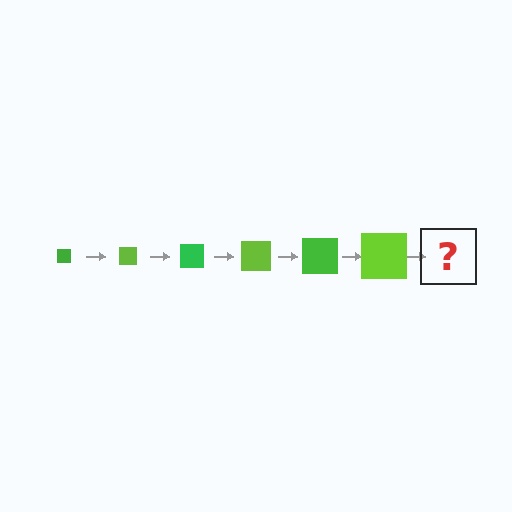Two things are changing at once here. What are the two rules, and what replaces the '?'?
The two rules are that the square grows larger each step and the color cycles through green and lime. The '?' should be a green square, larger than the previous one.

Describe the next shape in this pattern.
It should be a green square, larger than the previous one.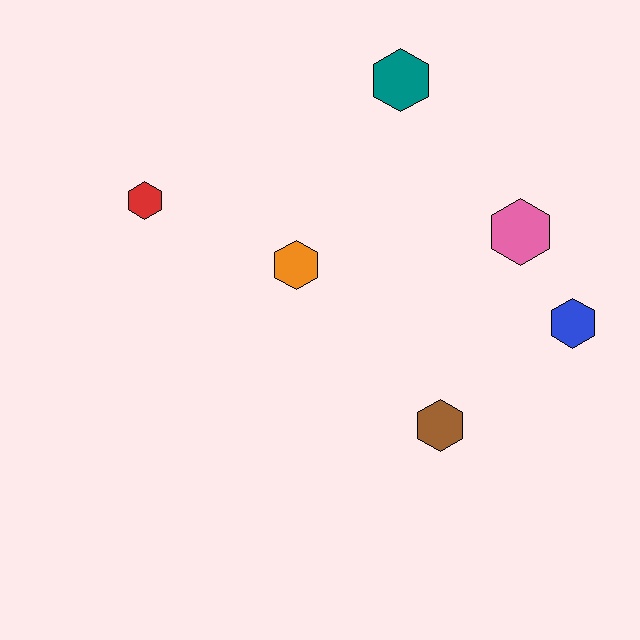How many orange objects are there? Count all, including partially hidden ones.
There is 1 orange object.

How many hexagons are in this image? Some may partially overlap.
There are 6 hexagons.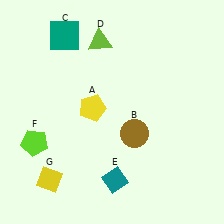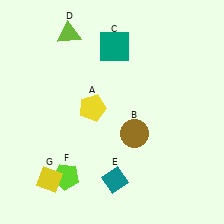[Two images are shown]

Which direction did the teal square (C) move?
The teal square (C) moved right.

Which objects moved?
The objects that moved are: the teal square (C), the lime triangle (D), the lime pentagon (F).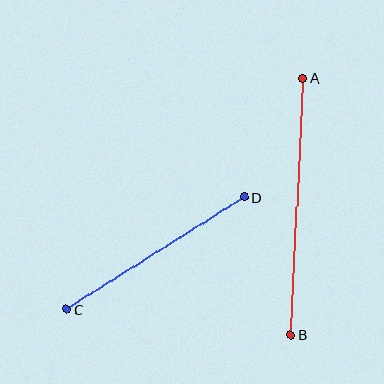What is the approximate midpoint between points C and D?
The midpoint is at approximately (155, 253) pixels.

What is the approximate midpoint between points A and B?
The midpoint is at approximately (297, 206) pixels.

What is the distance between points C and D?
The distance is approximately 210 pixels.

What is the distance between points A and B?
The distance is approximately 257 pixels.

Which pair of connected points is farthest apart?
Points A and B are farthest apart.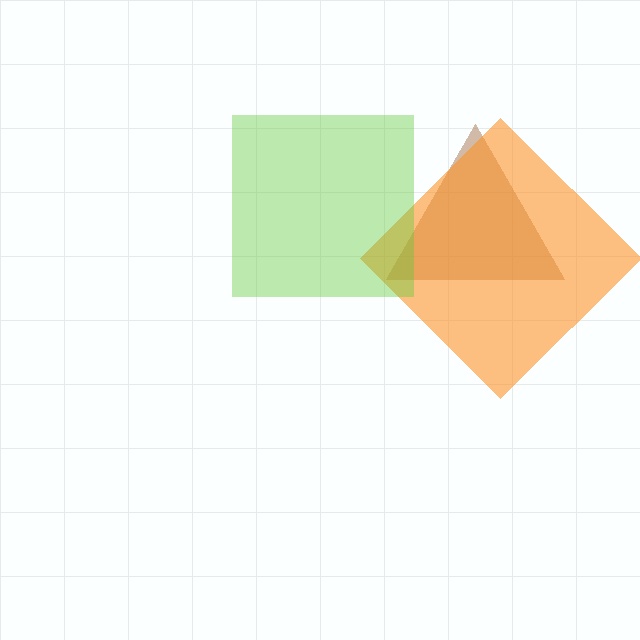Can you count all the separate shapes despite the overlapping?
Yes, there are 3 separate shapes.